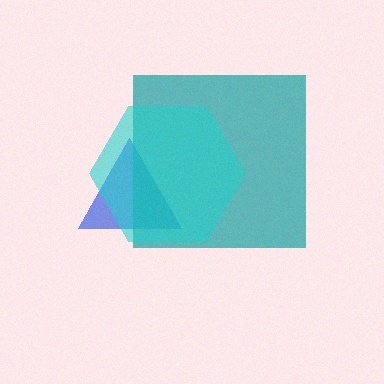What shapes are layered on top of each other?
The layered shapes are: a blue triangle, a teal square, a cyan hexagon.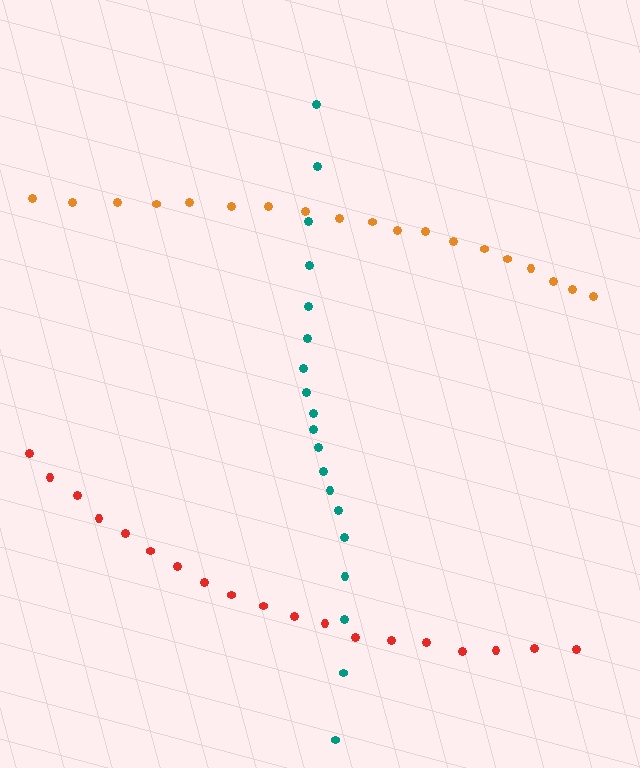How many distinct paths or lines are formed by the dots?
There are 3 distinct paths.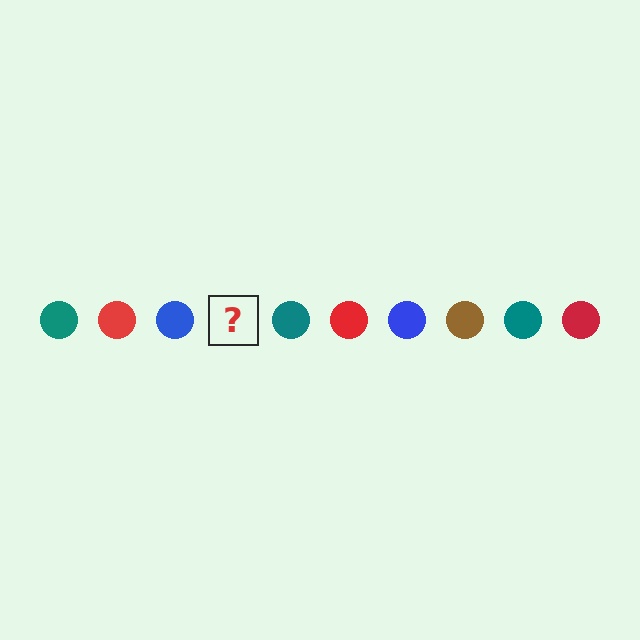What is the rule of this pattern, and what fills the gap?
The rule is that the pattern cycles through teal, red, blue, brown circles. The gap should be filled with a brown circle.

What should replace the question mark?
The question mark should be replaced with a brown circle.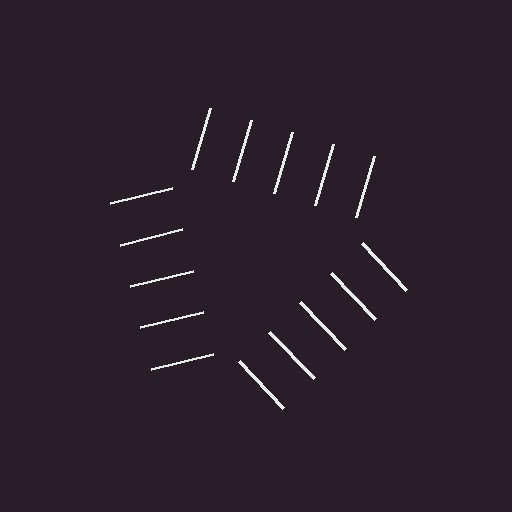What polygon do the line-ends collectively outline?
An illusory triangle — the line segments terminate on its edges but no continuous stroke is drawn.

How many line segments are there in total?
15 — 5 along each of the 3 edges.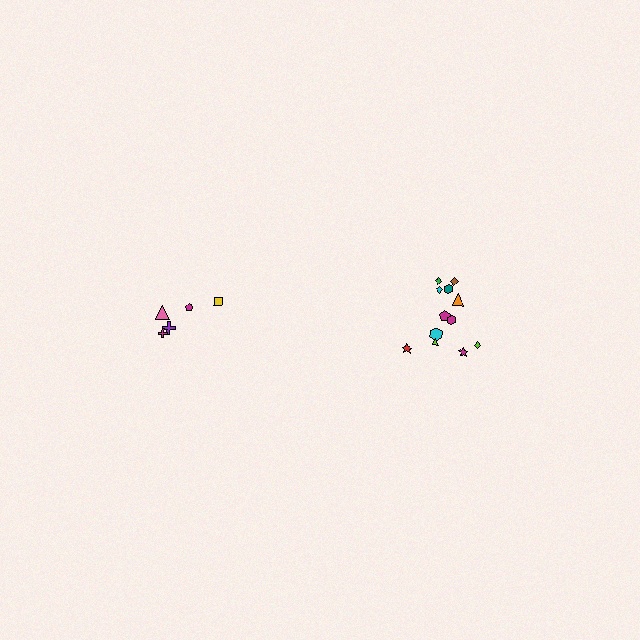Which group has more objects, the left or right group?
The right group.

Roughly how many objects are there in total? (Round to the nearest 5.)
Roughly 15 objects in total.